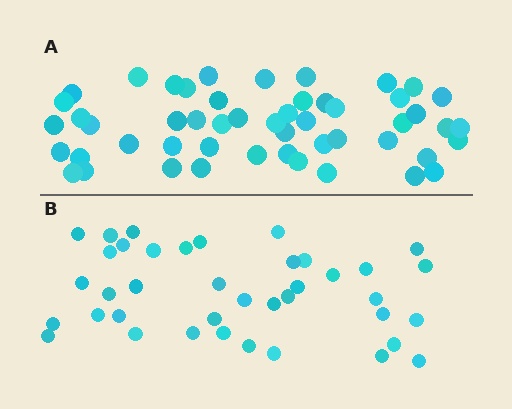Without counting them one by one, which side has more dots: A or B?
Region A (the top region) has more dots.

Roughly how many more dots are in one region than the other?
Region A has roughly 12 or so more dots than region B.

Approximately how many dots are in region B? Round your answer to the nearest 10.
About 40 dots. (The exact count is 39, which rounds to 40.)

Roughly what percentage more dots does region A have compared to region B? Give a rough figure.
About 30% more.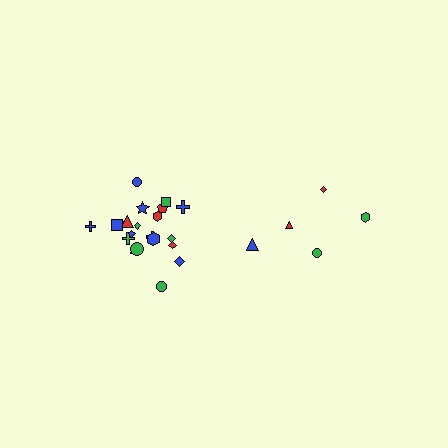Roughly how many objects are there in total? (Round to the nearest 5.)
Roughly 25 objects in total.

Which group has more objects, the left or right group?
The left group.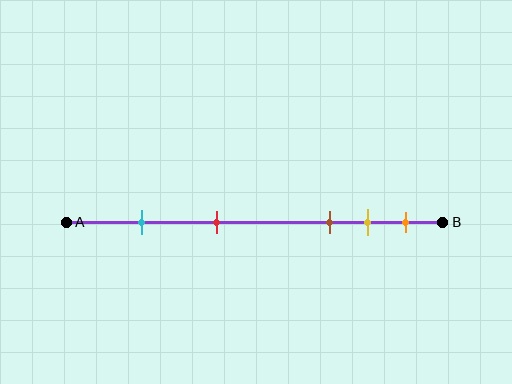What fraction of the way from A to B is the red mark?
The red mark is approximately 40% (0.4) of the way from A to B.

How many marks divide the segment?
There are 5 marks dividing the segment.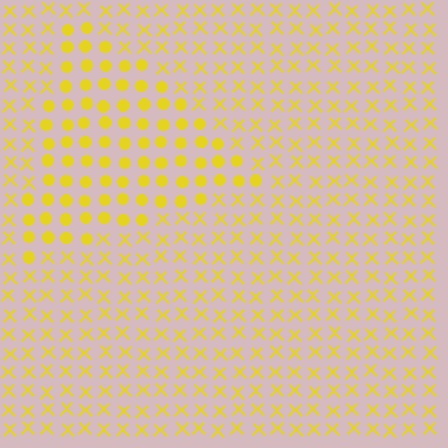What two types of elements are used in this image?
The image uses circles inside the triangle region and X marks outside it.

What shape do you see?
I see a triangle.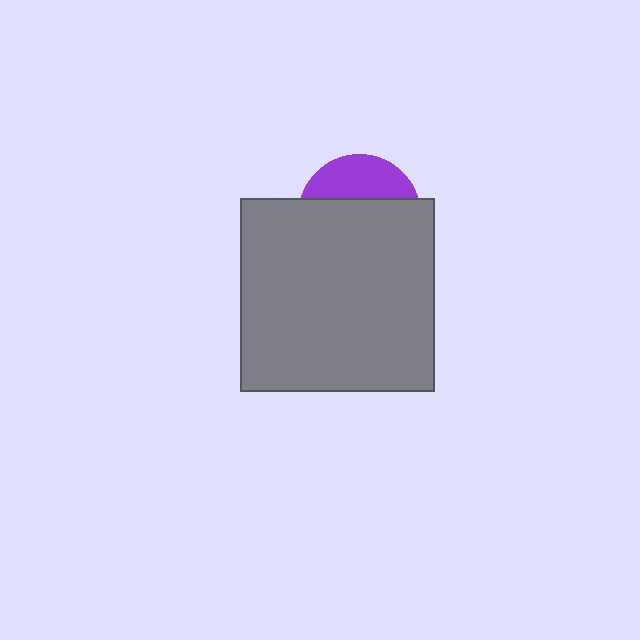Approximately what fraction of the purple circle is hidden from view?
Roughly 68% of the purple circle is hidden behind the gray square.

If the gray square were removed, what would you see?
You would see the complete purple circle.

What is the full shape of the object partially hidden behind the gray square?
The partially hidden object is a purple circle.